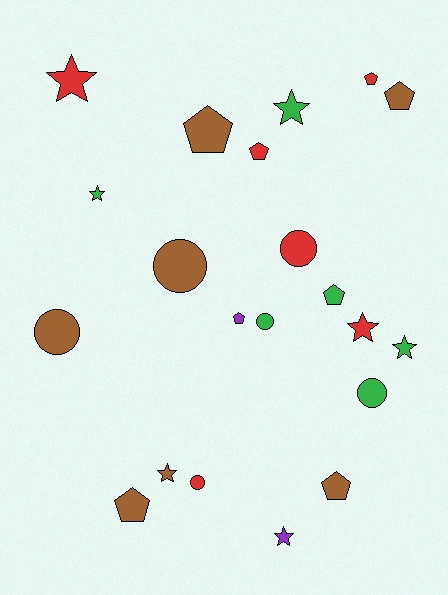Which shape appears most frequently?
Pentagon, with 8 objects.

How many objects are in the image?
There are 21 objects.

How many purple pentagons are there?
There is 1 purple pentagon.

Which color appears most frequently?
Brown, with 7 objects.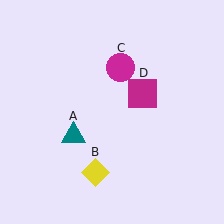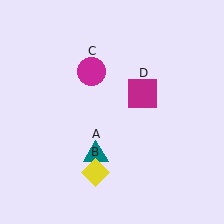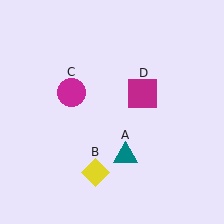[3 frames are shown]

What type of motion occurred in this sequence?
The teal triangle (object A), magenta circle (object C) rotated counterclockwise around the center of the scene.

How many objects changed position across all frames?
2 objects changed position: teal triangle (object A), magenta circle (object C).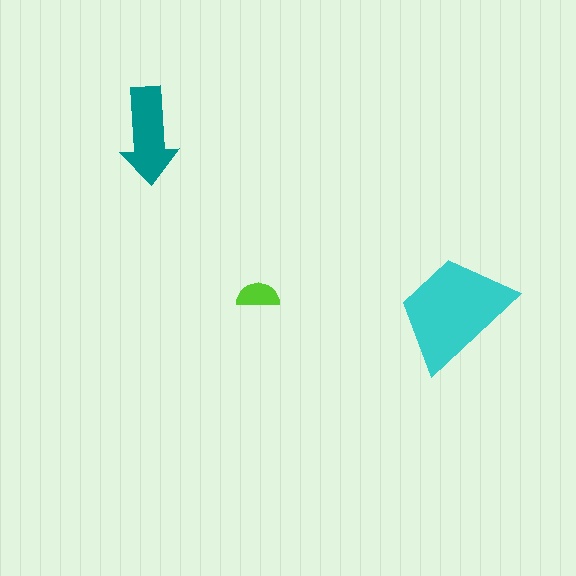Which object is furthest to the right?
The cyan trapezoid is rightmost.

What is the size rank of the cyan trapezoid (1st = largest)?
1st.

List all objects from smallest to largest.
The lime semicircle, the teal arrow, the cyan trapezoid.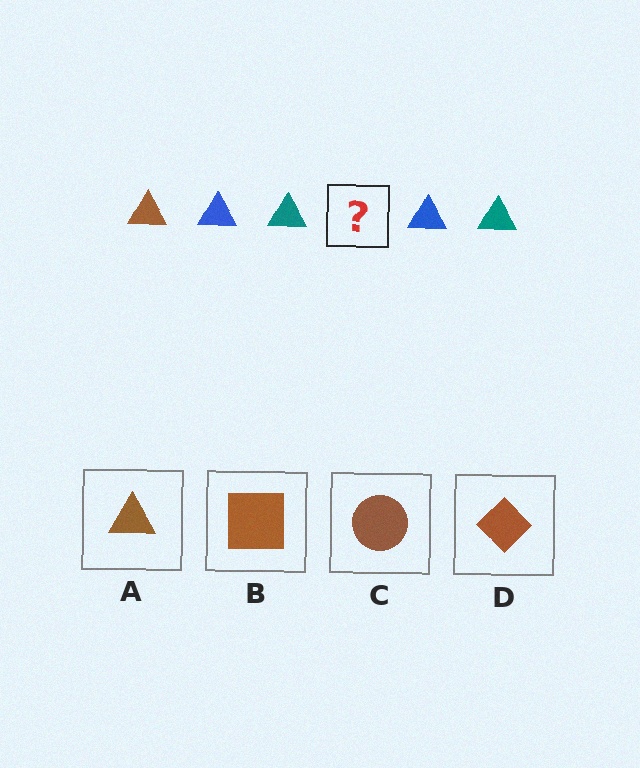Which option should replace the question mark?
Option A.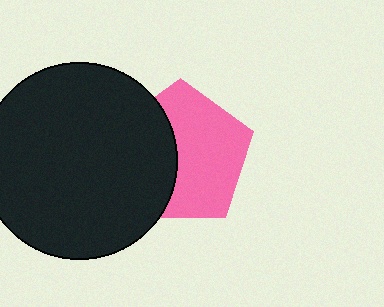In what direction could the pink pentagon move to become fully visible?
The pink pentagon could move right. That would shift it out from behind the black circle entirely.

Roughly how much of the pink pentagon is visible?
About half of it is visible (roughly 60%).